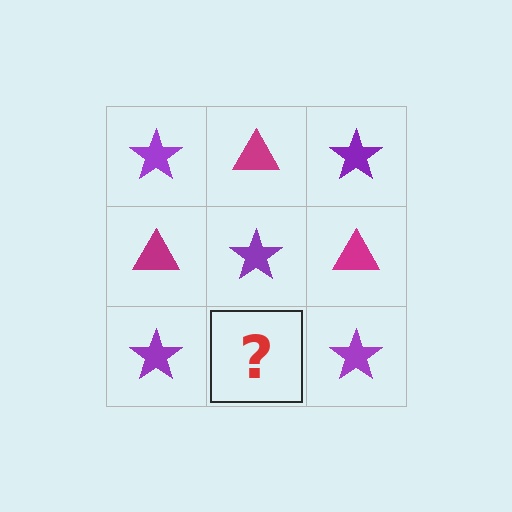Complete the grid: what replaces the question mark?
The question mark should be replaced with a magenta triangle.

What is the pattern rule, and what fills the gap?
The rule is that it alternates purple star and magenta triangle in a checkerboard pattern. The gap should be filled with a magenta triangle.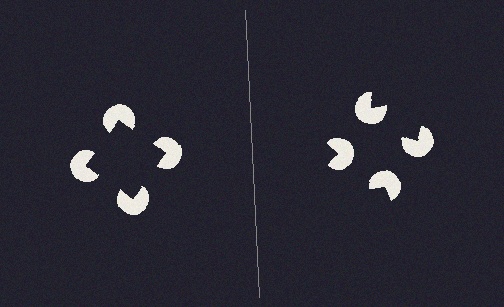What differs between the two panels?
The pac-man discs are positioned identically on both sides; only the wedge orientations differ. On the left they align to a square; on the right they are misaligned.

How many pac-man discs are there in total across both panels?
8 — 4 on each side.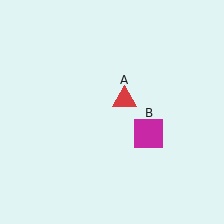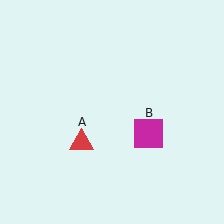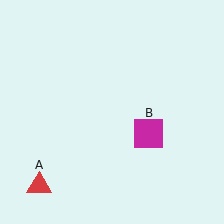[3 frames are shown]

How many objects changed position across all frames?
1 object changed position: red triangle (object A).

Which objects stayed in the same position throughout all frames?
Magenta square (object B) remained stationary.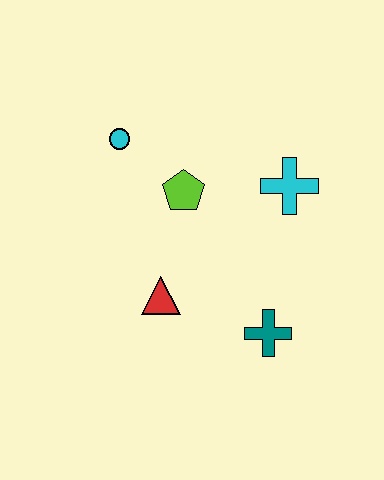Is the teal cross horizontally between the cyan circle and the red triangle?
No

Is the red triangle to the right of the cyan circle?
Yes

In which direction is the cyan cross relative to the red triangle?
The cyan cross is to the right of the red triangle.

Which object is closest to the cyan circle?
The lime pentagon is closest to the cyan circle.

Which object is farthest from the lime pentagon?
The teal cross is farthest from the lime pentagon.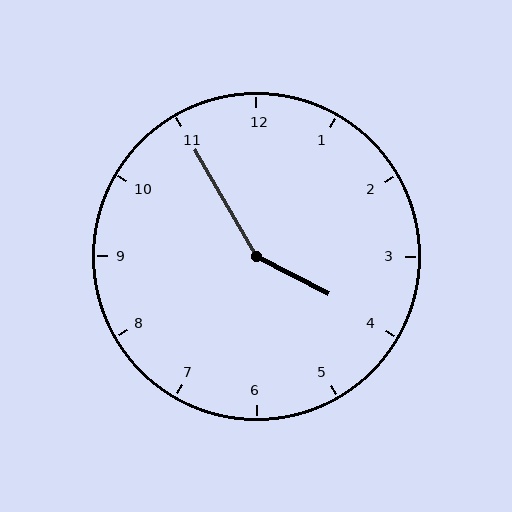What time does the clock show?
3:55.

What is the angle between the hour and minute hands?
Approximately 148 degrees.